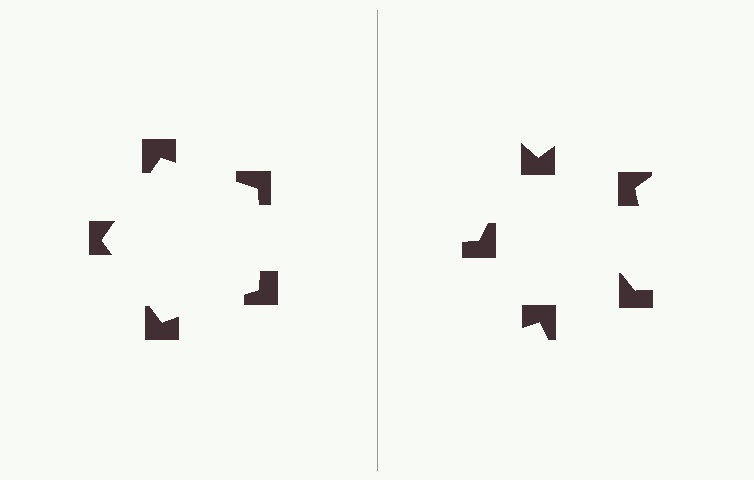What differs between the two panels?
The notched squares are positioned identically on both sides; only the wedge orientations differ. On the left they align to a pentagon; on the right they are misaligned.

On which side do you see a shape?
An illusory pentagon appears on the left side. On the right side the wedge cuts are rotated, so no coherent shape forms.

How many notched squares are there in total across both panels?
10 — 5 on each side.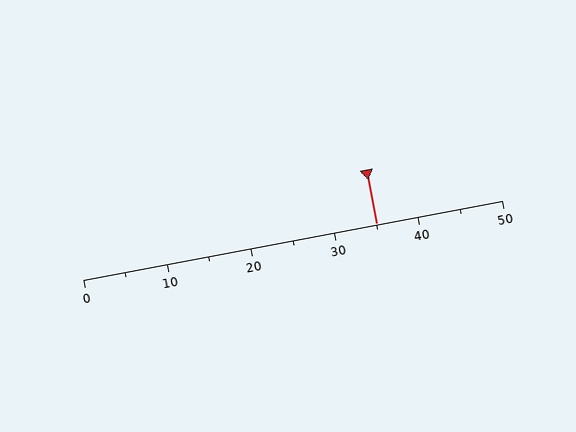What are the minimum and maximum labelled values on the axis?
The axis runs from 0 to 50.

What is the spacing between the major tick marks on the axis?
The major ticks are spaced 10 apart.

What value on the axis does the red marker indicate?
The marker indicates approximately 35.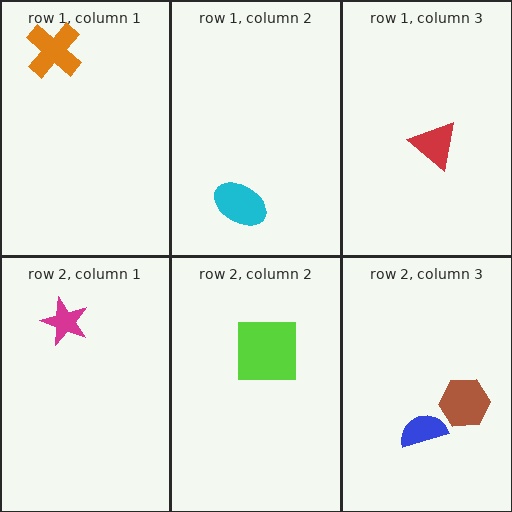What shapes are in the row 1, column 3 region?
The red triangle.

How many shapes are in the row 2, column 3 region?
2.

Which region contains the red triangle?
The row 1, column 3 region.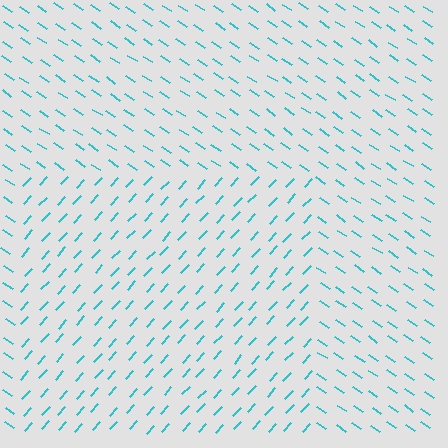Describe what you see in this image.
The image is filled with small cyan line segments. A rectangle region in the image has lines oriented differently from the surrounding lines, creating a visible texture boundary.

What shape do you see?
I see a rectangle.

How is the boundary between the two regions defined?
The boundary is defined purely by a change in line orientation (approximately 81 degrees difference). All lines are the same color and thickness.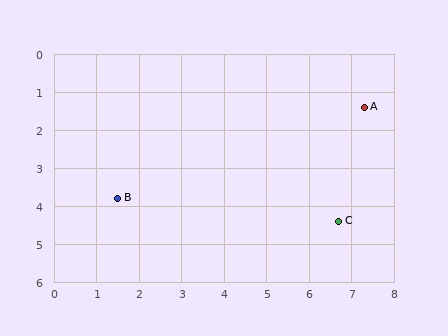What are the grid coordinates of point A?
Point A is at approximately (7.3, 1.4).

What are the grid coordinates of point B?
Point B is at approximately (1.5, 3.8).